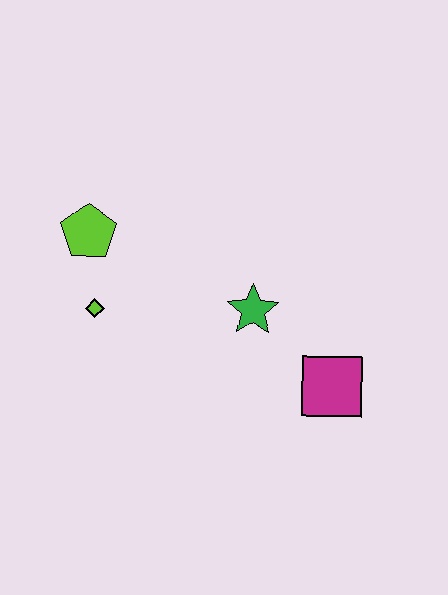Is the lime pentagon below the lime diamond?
No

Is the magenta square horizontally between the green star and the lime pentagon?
No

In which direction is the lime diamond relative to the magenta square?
The lime diamond is to the left of the magenta square.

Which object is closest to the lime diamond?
The lime pentagon is closest to the lime diamond.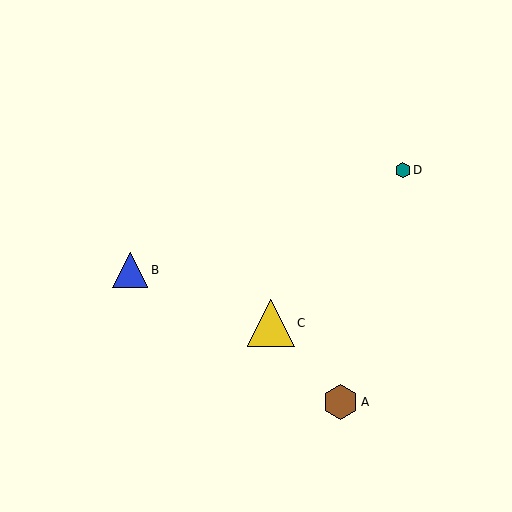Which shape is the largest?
The yellow triangle (labeled C) is the largest.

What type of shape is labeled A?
Shape A is a brown hexagon.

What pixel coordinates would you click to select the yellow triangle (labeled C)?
Click at (271, 323) to select the yellow triangle C.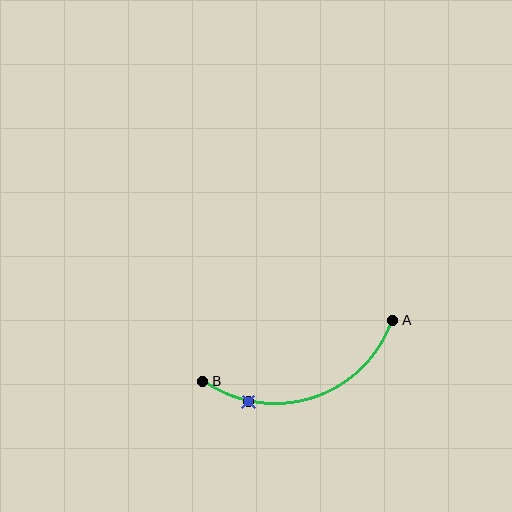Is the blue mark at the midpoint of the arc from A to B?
No. The blue mark lies on the arc but is closer to endpoint B. The arc midpoint would be at the point on the curve equidistant along the arc from both A and B.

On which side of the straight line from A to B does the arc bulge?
The arc bulges below the straight line connecting A and B.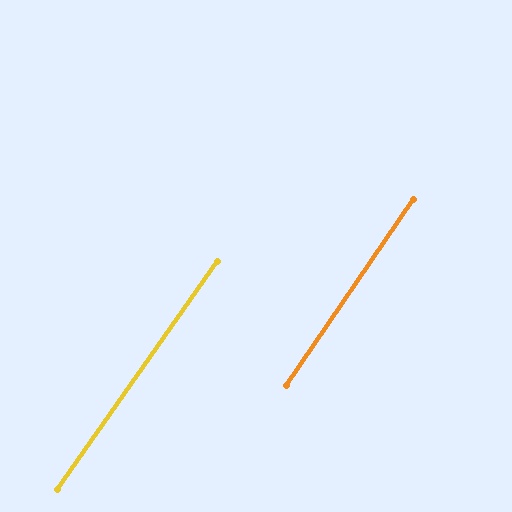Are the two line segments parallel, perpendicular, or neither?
Parallel — their directions differ by only 0.8°.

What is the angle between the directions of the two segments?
Approximately 1 degree.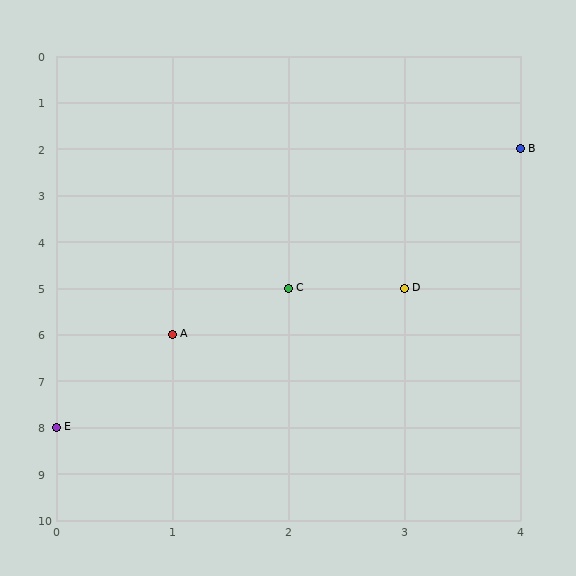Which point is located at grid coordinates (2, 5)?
Point C is at (2, 5).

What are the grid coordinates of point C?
Point C is at grid coordinates (2, 5).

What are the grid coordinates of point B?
Point B is at grid coordinates (4, 2).